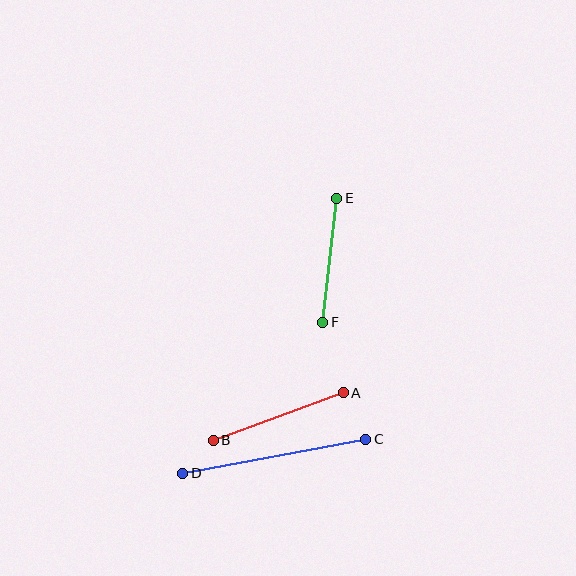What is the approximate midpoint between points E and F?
The midpoint is at approximately (330, 260) pixels.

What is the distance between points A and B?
The distance is approximately 138 pixels.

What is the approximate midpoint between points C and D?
The midpoint is at approximately (274, 456) pixels.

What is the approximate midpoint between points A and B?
The midpoint is at approximately (278, 417) pixels.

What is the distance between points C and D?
The distance is approximately 187 pixels.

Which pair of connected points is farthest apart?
Points C and D are farthest apart.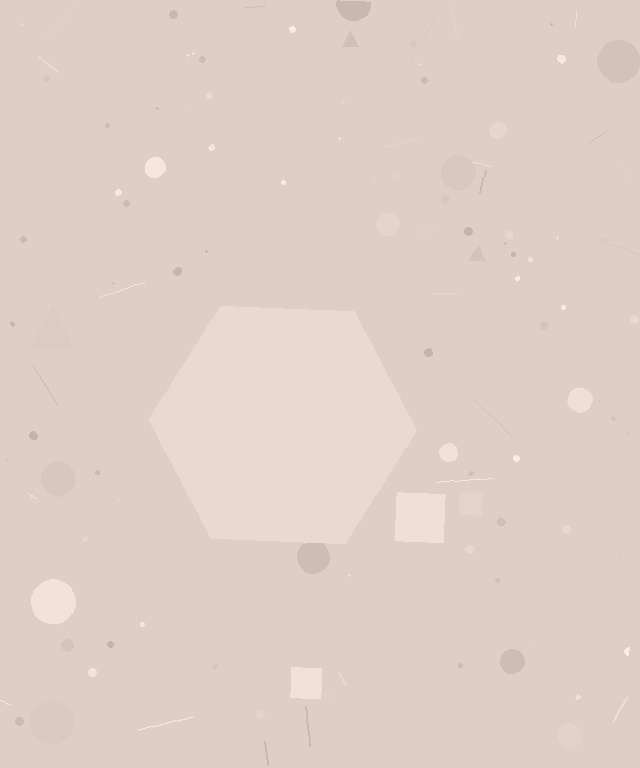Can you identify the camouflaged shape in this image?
The camouflaged shape is a hexagon.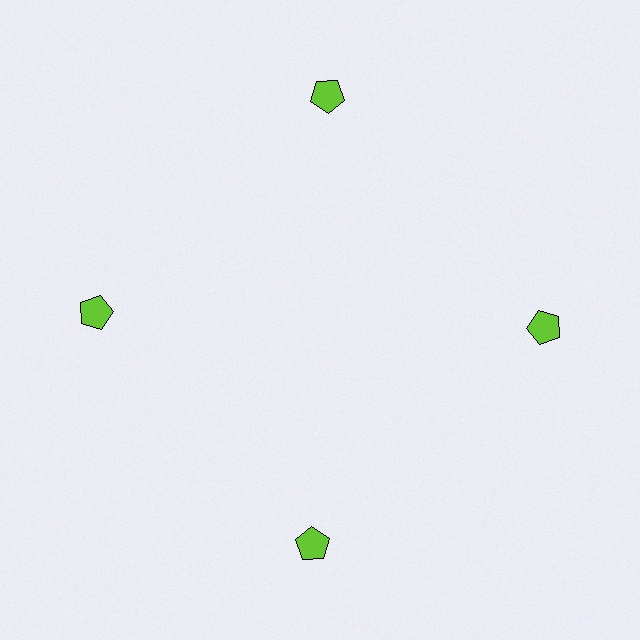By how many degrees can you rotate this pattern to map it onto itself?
The pattern maps onto itself every 90 degrees of rotation.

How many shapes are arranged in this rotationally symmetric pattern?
There are 4 shapes, arranged in 4 groups of 1.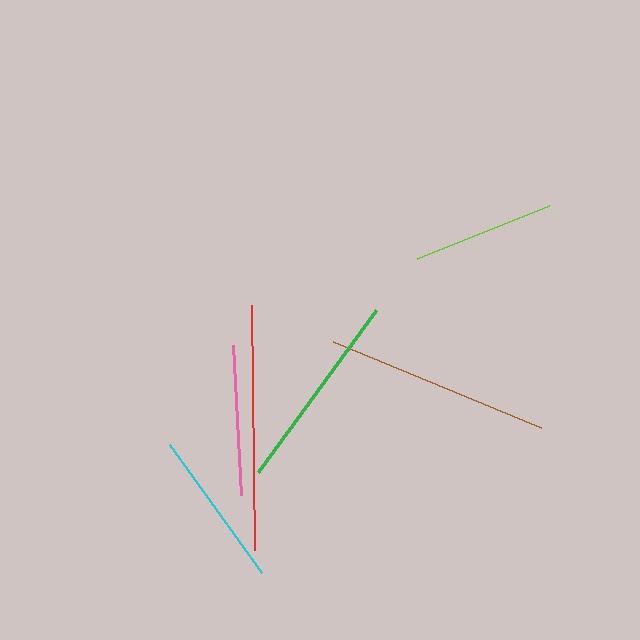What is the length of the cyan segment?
The cyan segment is approximately 158 pixels long.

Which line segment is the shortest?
The lime line is the shortest at approximately 142 pixels.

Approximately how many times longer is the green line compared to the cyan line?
The green line is approximately 1.3 times the length of the cyan line.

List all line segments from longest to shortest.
From longest to shortest: red, brown, green, cyan, pink, lime.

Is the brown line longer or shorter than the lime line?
The brown line is longer than the lime line.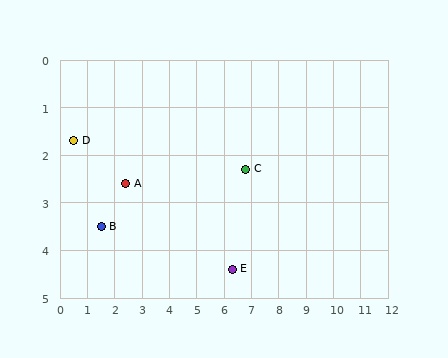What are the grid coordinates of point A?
Point A is at approximately (2.4, 2.6).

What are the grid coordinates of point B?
Point B is at approximately (1.5, 3.5).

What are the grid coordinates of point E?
Point E is at approximately (6.3, 4.4).